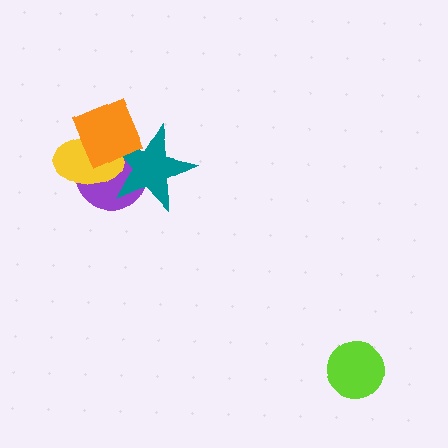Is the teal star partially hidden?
Yes, it is partially covered by another shape.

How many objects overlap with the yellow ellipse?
3 objects overlap with the yellow ellipse.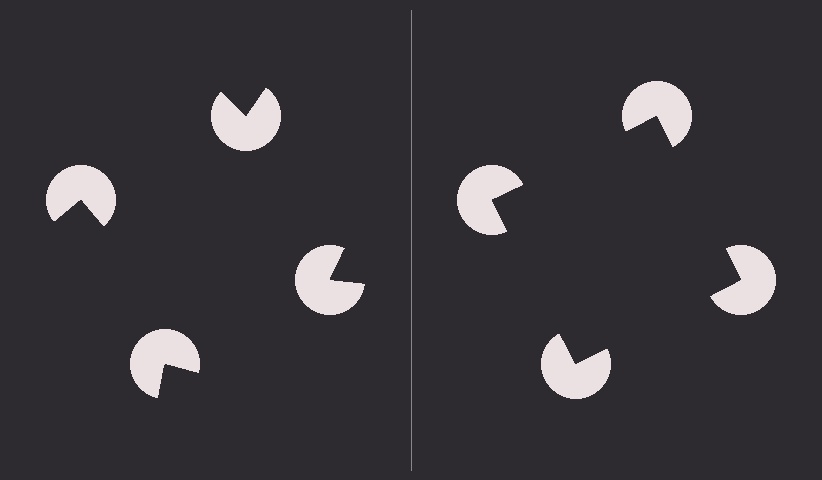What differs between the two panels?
The pac-man discs are positioned identically on both sides; only the wedge orientations differ. On the right they align to a square; on the left they are misaligned.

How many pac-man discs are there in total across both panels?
8 — 4 on each side.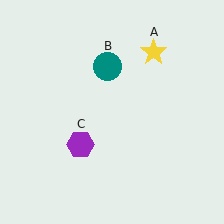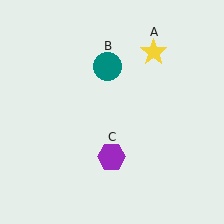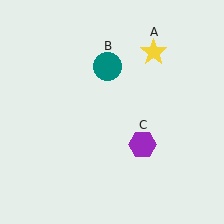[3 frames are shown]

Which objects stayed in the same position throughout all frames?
Yellow star (object A) and teal circle (object B) remained stationary.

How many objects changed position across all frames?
1 object changed position: purple hexagon (object C).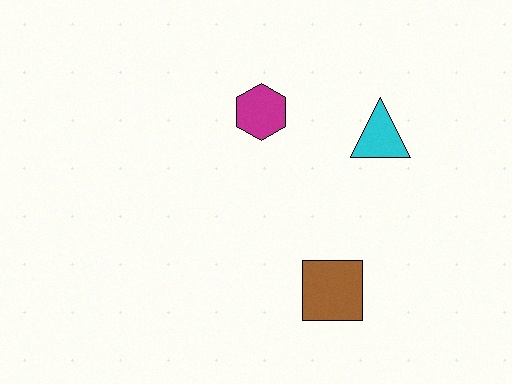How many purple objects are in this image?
There are no purple objects.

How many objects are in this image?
There are 3 objects.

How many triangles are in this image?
There is 1 triangle.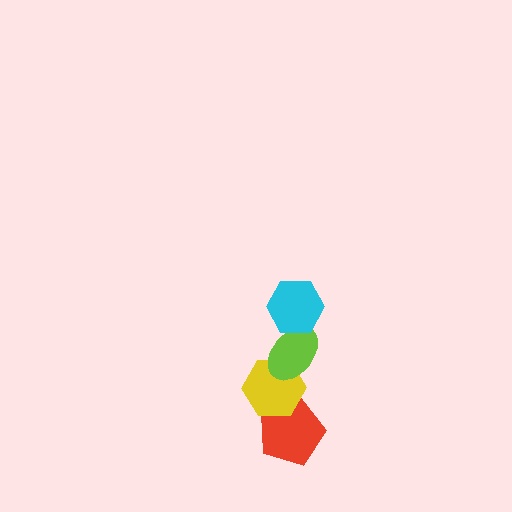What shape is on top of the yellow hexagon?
The lime ellipse is on top of the yellow hexagon.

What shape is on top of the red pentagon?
The yellow hexagon is on top of the red pentagon.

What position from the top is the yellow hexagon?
The yellow hexagon is 3rd from the top.